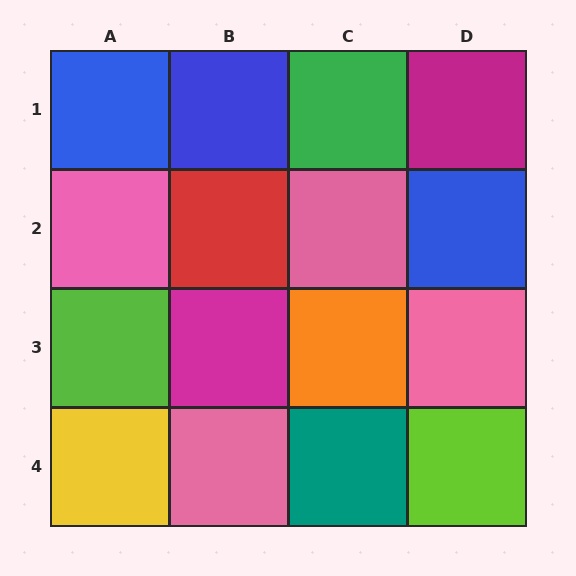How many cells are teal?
1 cell is teal.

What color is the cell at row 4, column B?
Pink.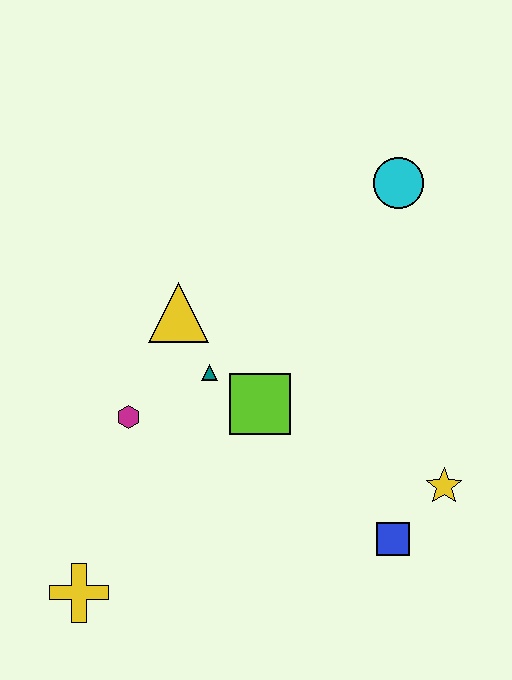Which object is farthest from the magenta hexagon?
The cyan circle is farthest from the magenta hexagon.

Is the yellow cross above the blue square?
No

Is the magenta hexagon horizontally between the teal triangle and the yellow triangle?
No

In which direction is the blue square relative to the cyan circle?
The blue square is below the cyan circle.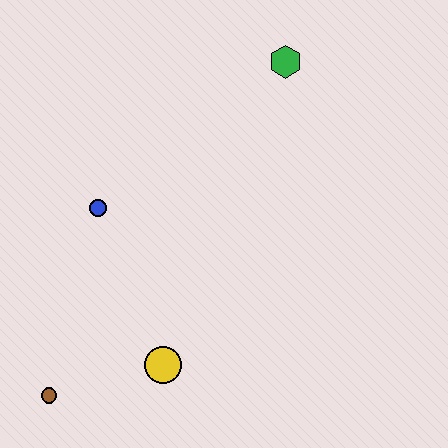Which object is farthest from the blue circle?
The green hexagon is farthest from the blue circle.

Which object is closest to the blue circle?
The yellow circle is closest to the blue circle.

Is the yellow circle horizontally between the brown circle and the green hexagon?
Yes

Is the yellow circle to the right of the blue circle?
Yes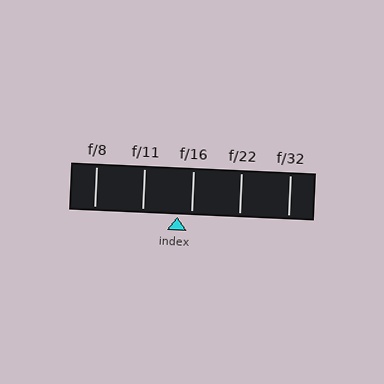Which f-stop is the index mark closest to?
The index mark is closest to f/16.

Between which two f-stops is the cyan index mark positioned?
The index mark is between f/11 and f/16.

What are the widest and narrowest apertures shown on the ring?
The widest aperture shown is f/8 and the narrowest is f/32.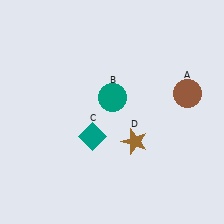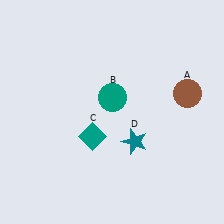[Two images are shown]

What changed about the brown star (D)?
In Image 1, D is brown. In Image 2, it changed to teal.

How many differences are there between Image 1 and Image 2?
There is 1 difference between the two images.